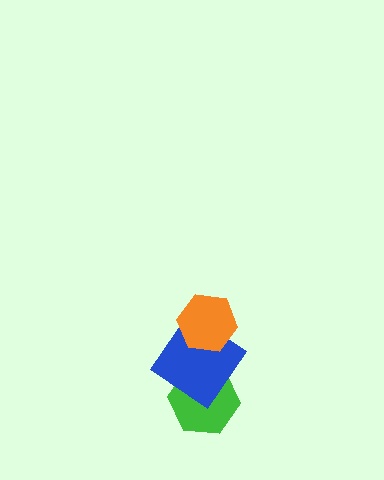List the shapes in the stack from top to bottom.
From top to bottom: the orange hexagon, the blue diamond, the green hexagon.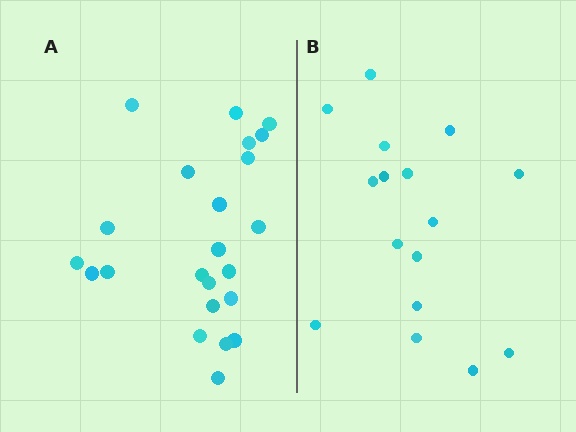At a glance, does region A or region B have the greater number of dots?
Region A (the left region) has more dots.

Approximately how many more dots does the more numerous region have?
Region A has roughly 8 or so more dots than region B.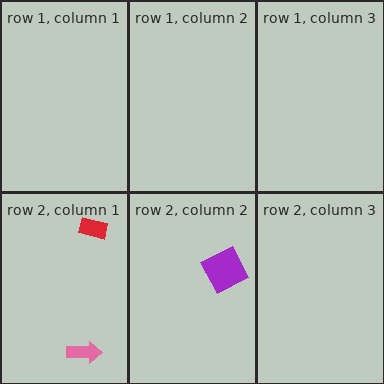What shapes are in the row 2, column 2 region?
The purple square.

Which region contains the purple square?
The row 2, column 2 region.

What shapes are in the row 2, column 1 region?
The red rectangle, the pink arrow.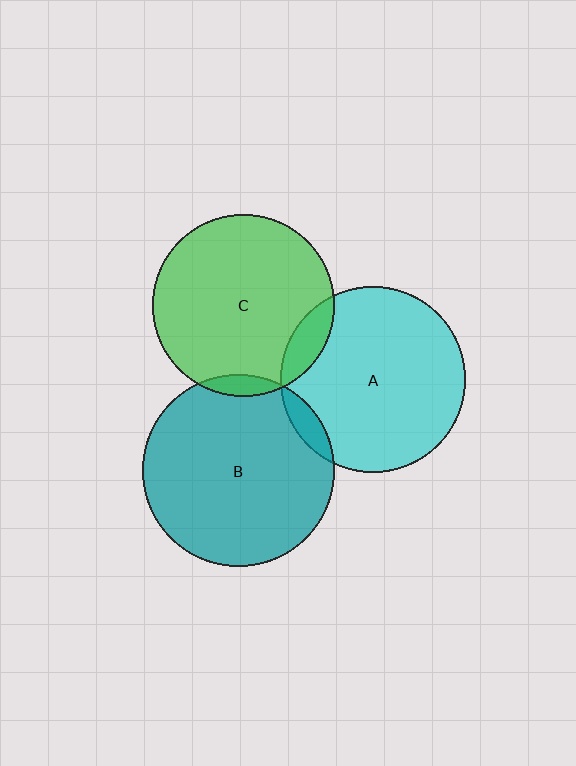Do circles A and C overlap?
Yes.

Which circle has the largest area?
Circle B (teal).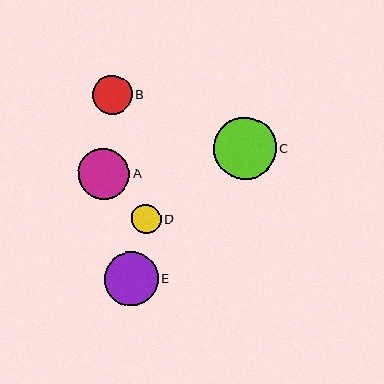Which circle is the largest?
Circle C is the largest with a size of approximately 63 pixels.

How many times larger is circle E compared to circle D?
Circle E is approximately 1.8 times the size of circle D.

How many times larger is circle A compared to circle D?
Circle A is approximately 1.7 times the size of circle D.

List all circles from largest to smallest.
From largest to smallest: C, E, A, B, D.